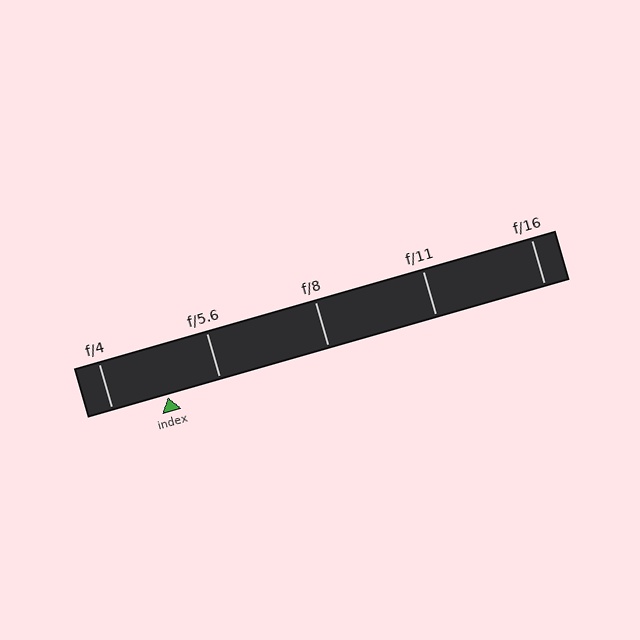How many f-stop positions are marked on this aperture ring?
There are 5 f-stop positions marked.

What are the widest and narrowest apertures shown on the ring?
The widest aperture shown is f/4 and the narrowest is f/16.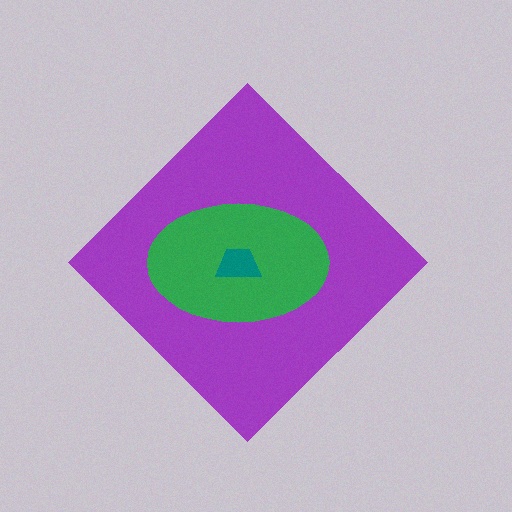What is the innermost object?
The teal trapezoid.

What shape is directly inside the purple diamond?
The green ellipse.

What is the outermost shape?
The purple diamond.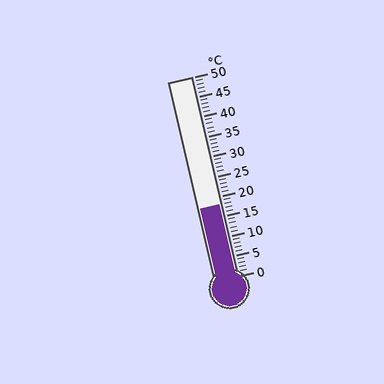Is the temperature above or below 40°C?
The temperature is below 40°C.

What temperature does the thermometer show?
The thermometer shows approximately 18°C.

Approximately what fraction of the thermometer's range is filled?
The thermometer is filled to approximately 35% of its range.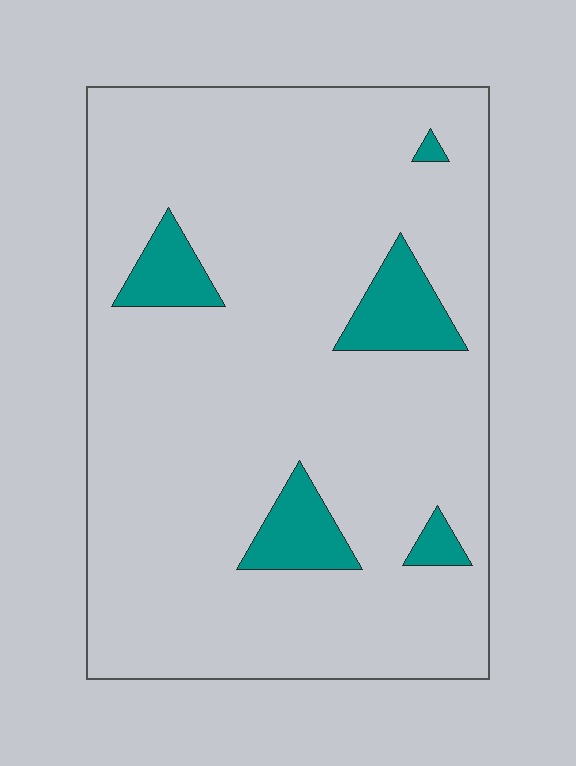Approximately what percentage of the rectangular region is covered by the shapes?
Approximately 10%.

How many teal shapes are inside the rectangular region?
5.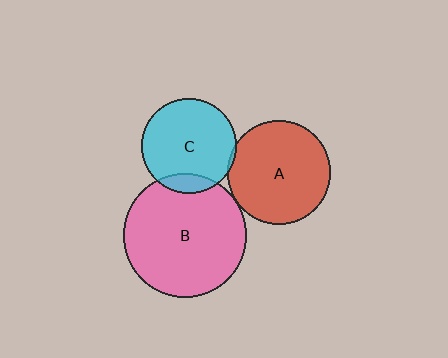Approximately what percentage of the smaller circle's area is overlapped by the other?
Approximately 10%.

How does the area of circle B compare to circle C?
Approximately 1.7 times.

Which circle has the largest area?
Circle B (pink).